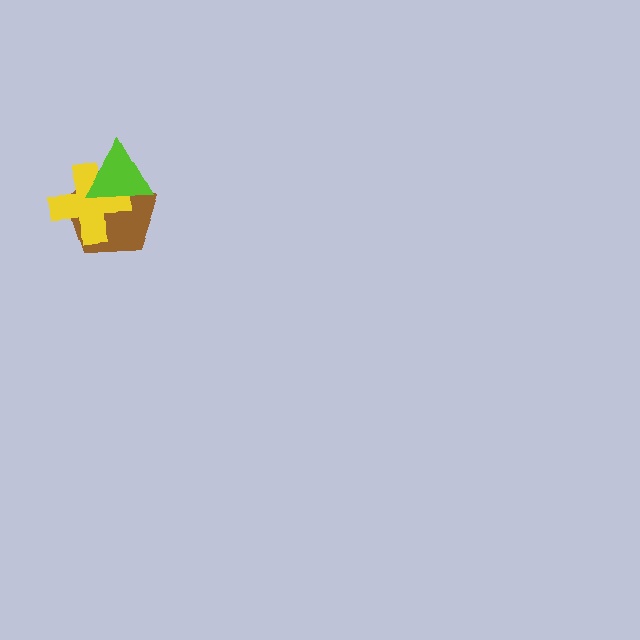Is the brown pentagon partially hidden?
Yes, it is partially covered by another shape.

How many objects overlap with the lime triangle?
2 objects overlap with the lime triangle.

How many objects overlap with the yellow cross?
2 objects overlap with the yellow cross.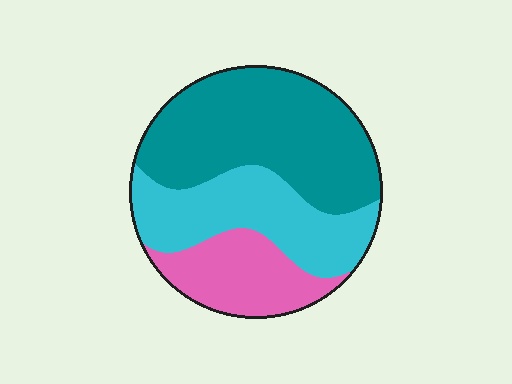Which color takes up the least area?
Pink, at roughly 20%.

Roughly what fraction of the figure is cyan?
Cyan takes up between a sixth and a third of the figure.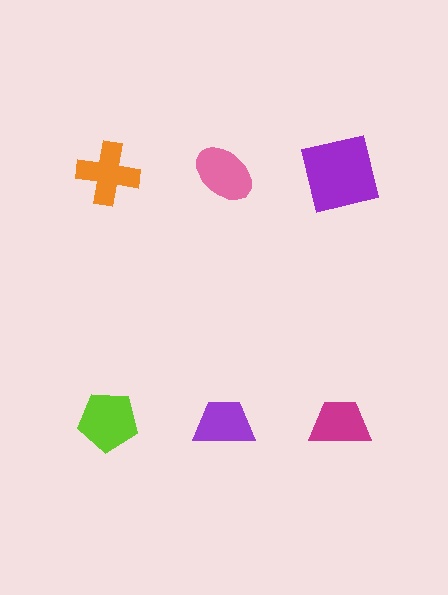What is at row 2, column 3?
A magenta trapezoid.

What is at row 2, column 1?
A lime pentagon.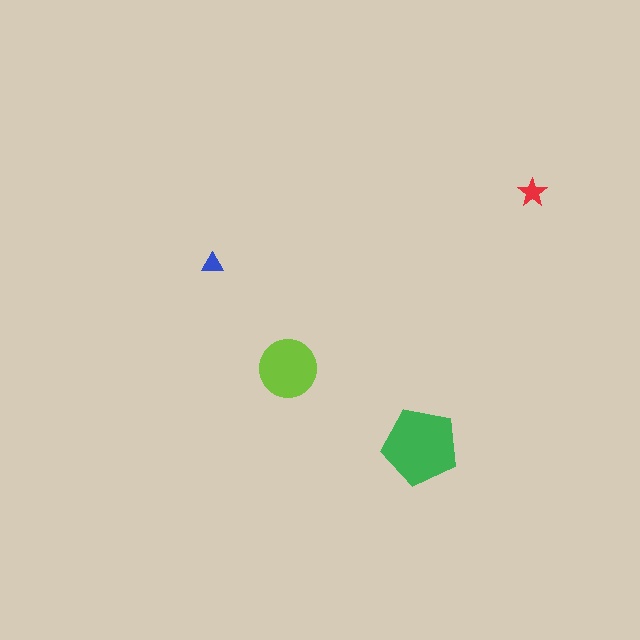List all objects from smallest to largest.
The blue triangle, the red star, the lime circle, the green pentagon.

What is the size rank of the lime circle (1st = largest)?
2nd.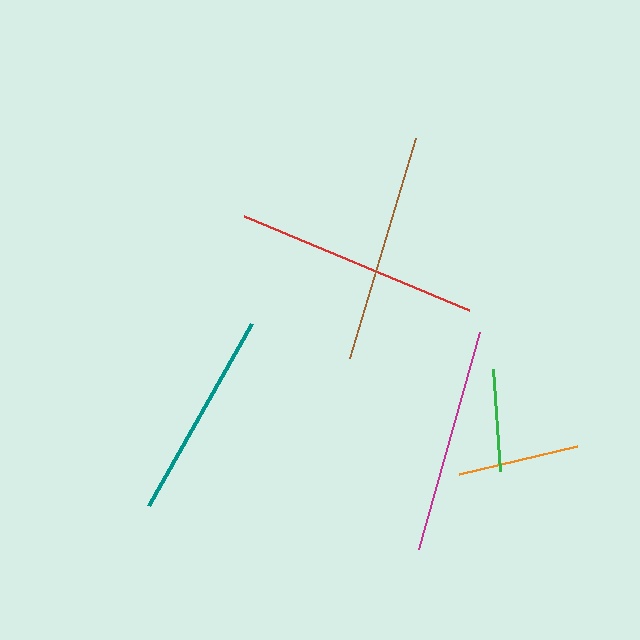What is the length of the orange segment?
The orange segment is approximately 121 pixels long.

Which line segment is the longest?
The red line is the longest at approximately 244 pixels.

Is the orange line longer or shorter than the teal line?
The teal line is longer than the orange line.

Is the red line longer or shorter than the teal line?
The red line is longer than the teal line.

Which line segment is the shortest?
The green line is the shortest at approximately 102 pixels.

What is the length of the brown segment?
The brown segment is approximately 230 pixels long.